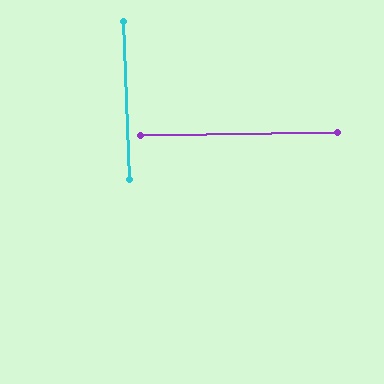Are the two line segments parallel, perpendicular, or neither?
Perpendicular — they meet at approximately 89°.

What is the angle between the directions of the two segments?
Approximately 89 degrees.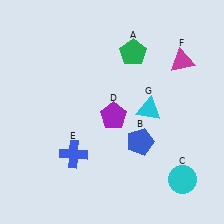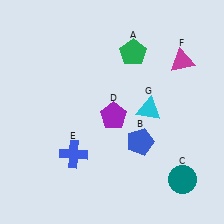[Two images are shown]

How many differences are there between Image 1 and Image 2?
There is 1 difference between the two images.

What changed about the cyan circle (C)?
In Image 1, C is cyan. In Image 2, it changed to teal.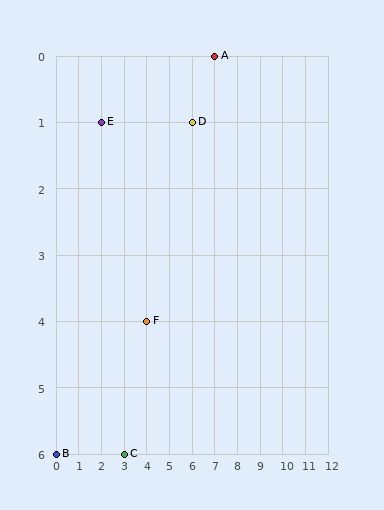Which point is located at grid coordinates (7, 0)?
Point A is at (7, 0).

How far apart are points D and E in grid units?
Points D and E are 4 columns apart.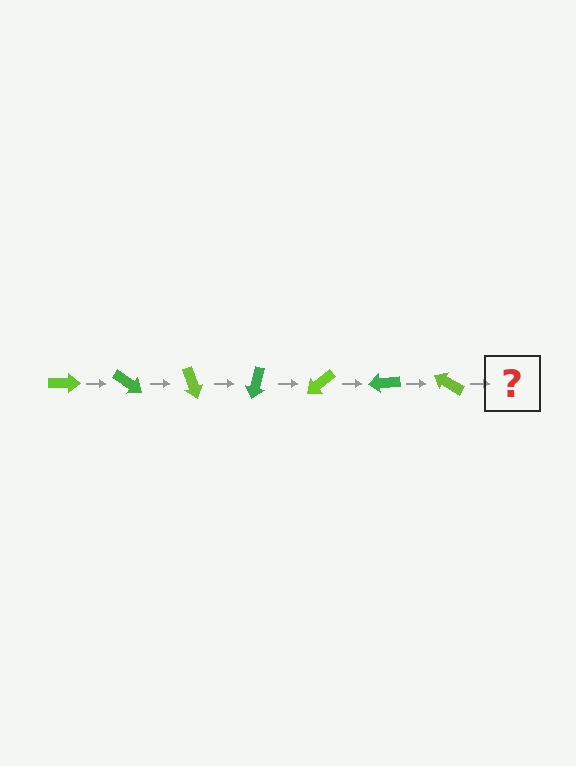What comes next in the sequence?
The next element should be a green arrow, rotated 245 degrees from the start.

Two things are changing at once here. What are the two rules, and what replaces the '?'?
The two rules are that it rotates 35 degrees each step and the color cycles through lime and green. The '?' should be a green arrow, rotated 245 degrees from the start.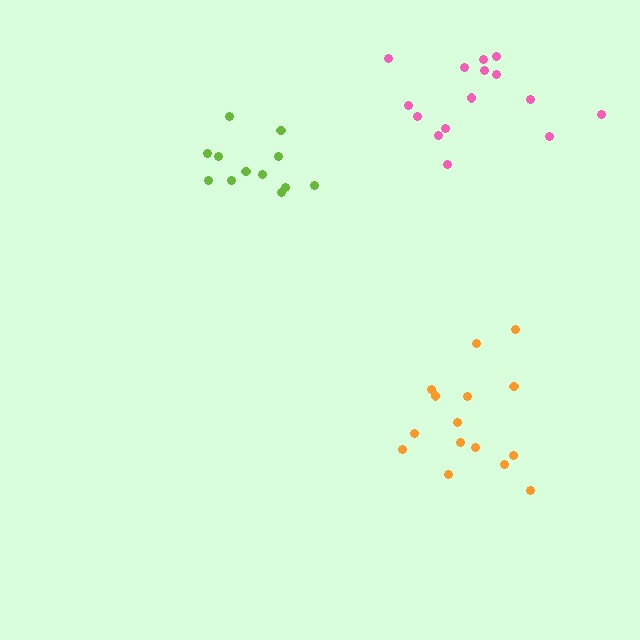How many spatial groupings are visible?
There are 3 spatial groupings.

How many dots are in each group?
Group 1: 12 dots, Group 2: 15 dots, Group 3: 15 dots (42 total).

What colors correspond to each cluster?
The clusters are colored: lime, orange, pink.